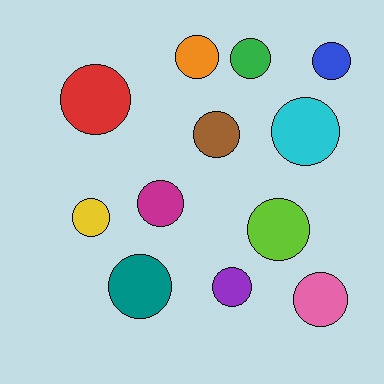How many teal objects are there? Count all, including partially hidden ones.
There is 1 teal object.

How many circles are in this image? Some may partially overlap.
There are 12 circles.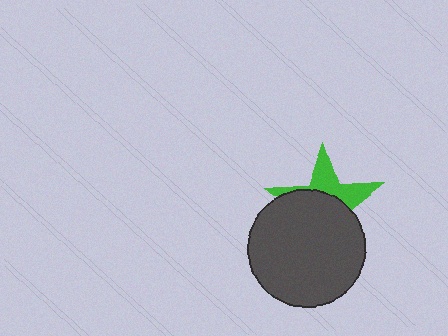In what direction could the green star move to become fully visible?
The green star could move up. That would shift it out from behind the dark gray circle entirely.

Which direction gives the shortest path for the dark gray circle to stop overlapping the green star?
Moving down gives the shortest separation.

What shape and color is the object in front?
The object in front is a dark gray circle.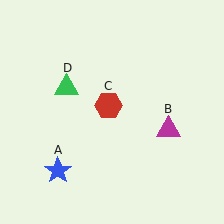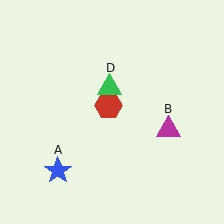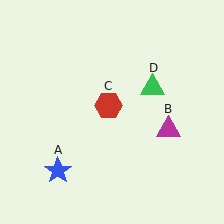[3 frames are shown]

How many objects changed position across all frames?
1 object changed position: green triangle (object D).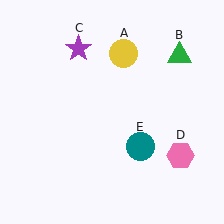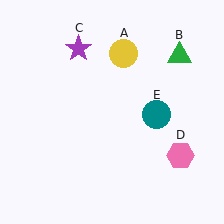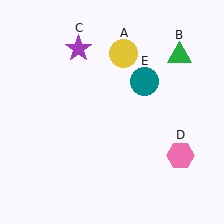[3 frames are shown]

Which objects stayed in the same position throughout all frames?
Yellow circle (object A) and green triangle (object B) and purple star (object C) and pink hexagon (object D) remained stationary.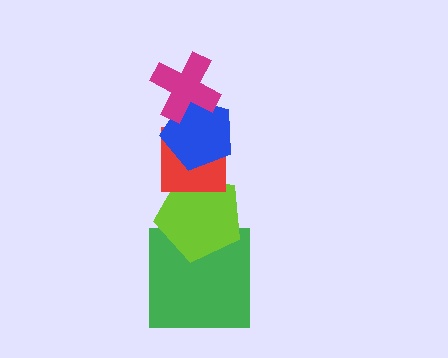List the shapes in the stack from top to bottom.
From top to bottom: the magenta cross, the blue pentagon, the red square, the lime pentagon, the green square.